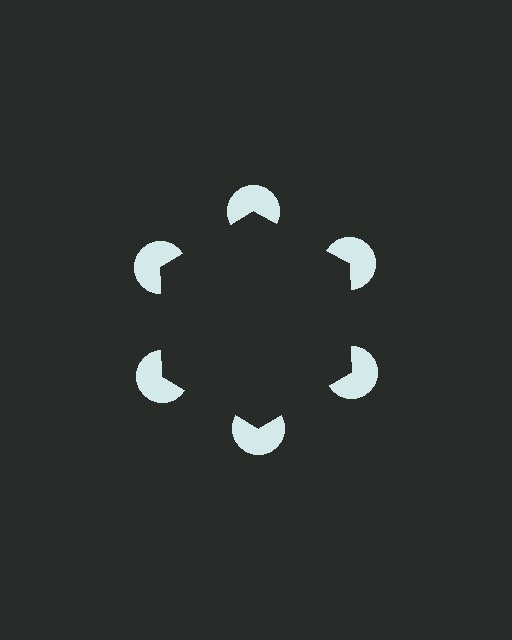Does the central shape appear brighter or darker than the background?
It typically appears slightly darker than the background, even though no actual brightness change is drawn.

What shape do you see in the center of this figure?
An illusory hexagon — its edges are inferred from the aligned wedge cuts in the pac-man discs, not physically drawn.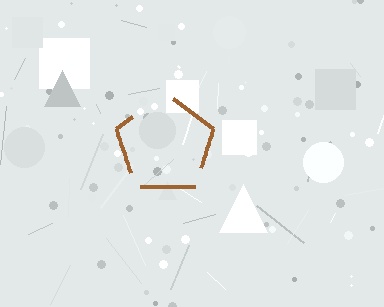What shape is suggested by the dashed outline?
The dashed outline suggests a pentagon.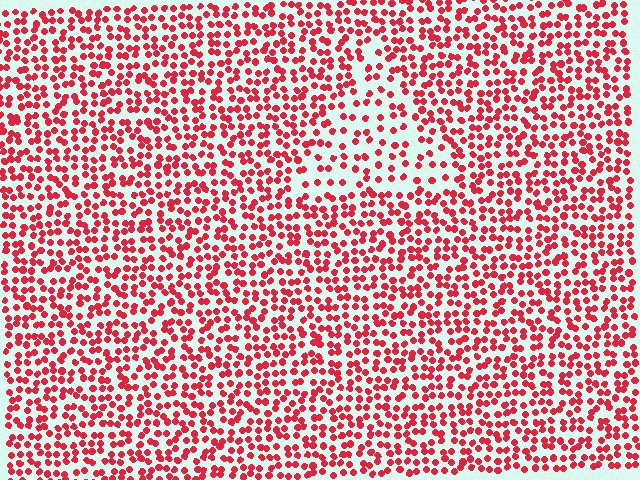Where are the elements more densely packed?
The elements are more densely packed outside the triangle boundary.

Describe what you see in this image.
The image contains small red elements arranged at two different densities. A triangle-shaped region is visible where the elements are less densely packed than the surrounding area.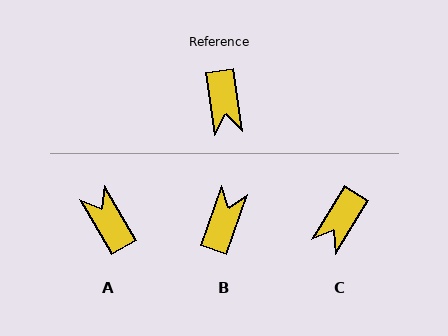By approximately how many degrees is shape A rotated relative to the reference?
Approximately 157 degrees clockwise.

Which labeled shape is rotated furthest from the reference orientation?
A, about 157 degrees away.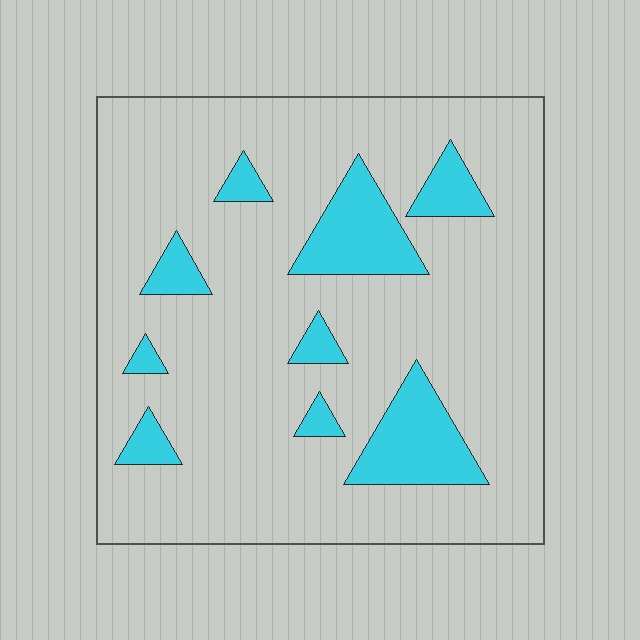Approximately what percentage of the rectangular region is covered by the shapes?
Approximately 15%.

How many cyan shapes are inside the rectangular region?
9.